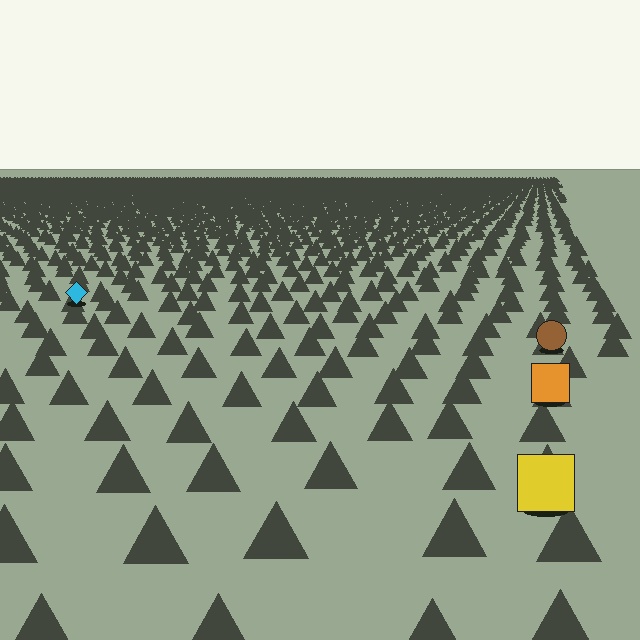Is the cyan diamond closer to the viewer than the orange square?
No. The orange square is closer — you can tell from the texture gradient: the ground texture is coarser near it.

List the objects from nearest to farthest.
From nearest to farthest: the yellow square, the orange square, the brown circle, the cyan diamond.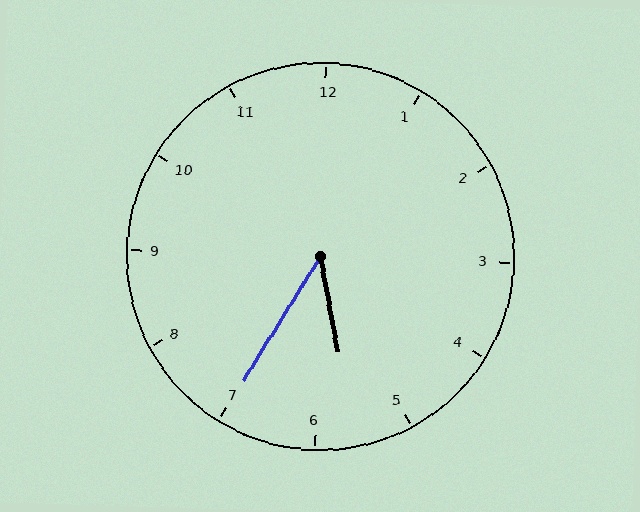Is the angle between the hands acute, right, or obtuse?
It is acute.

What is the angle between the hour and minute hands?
Approximately 42 degrees.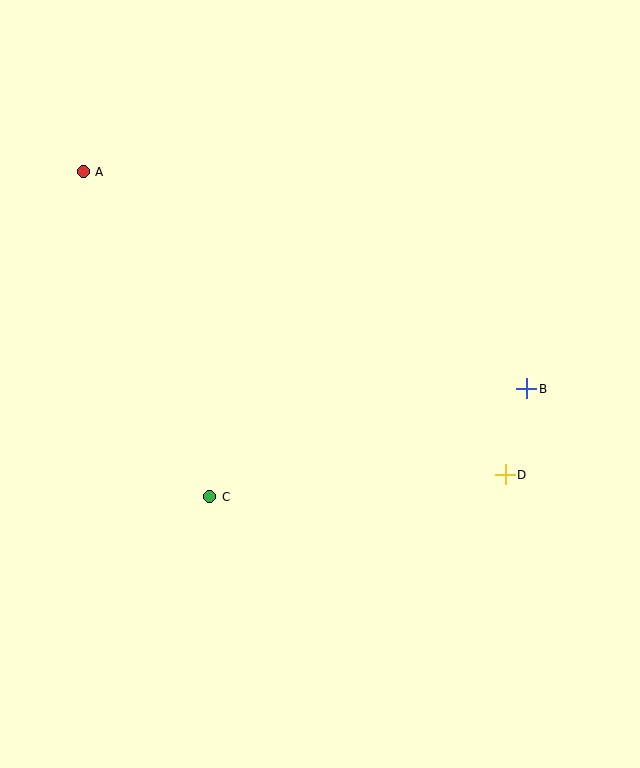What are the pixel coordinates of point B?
Point B is at (527, 389).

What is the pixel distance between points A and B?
The distance between A and B is 494 pixels.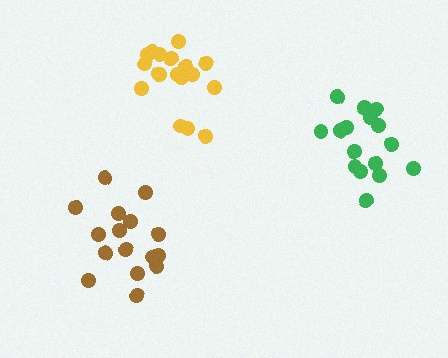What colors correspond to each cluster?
The clusters are colored: yellow, green, brown.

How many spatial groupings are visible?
There are 3 spatial groupings.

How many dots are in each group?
Group 1: 19 dots, Group 2: 16 dots, Group 3: 16 dots (51 total).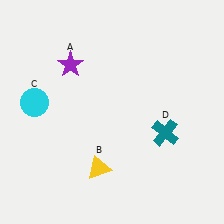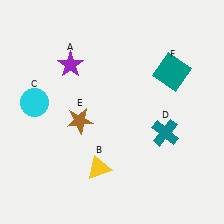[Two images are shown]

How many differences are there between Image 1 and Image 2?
There are 2 differences between the two images.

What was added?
A brown star (E), a teal square (F) were added in Image 2.